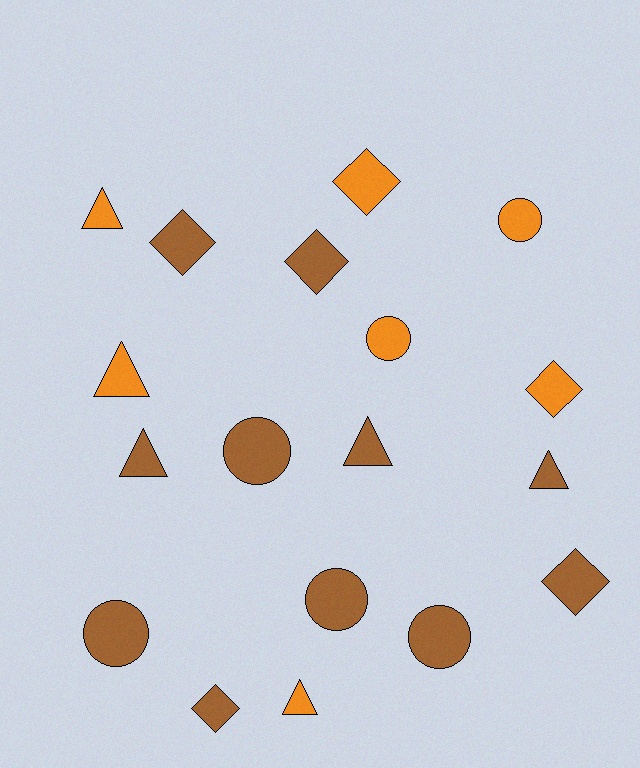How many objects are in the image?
There are 18 objects.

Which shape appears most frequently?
Circle, with 6 objects.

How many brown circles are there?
There are 4 brown circles.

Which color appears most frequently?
Brown, with 11 objects.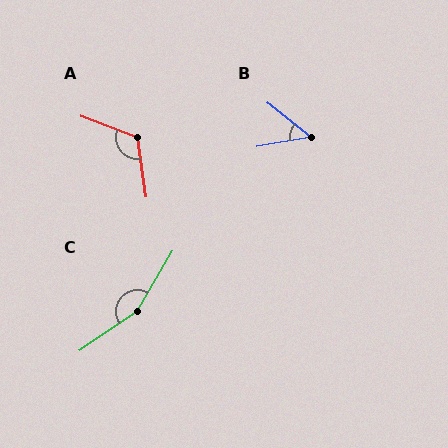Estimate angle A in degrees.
Approximately 119 degrees.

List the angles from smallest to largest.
B (48°), A (119°), C (154°).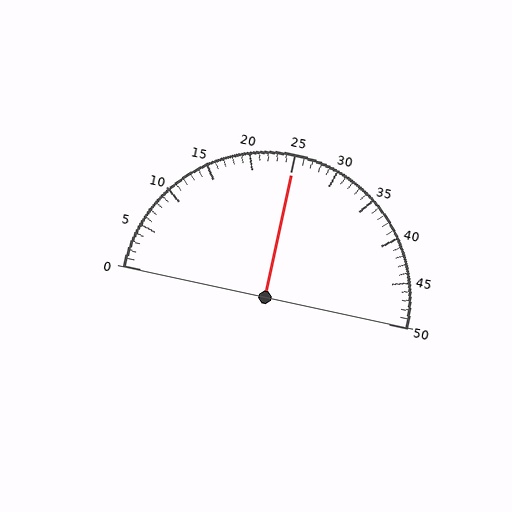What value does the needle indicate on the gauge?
The needle indicates approximately 25.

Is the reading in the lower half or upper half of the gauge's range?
The reading is in the upper half of the range (0 to 50).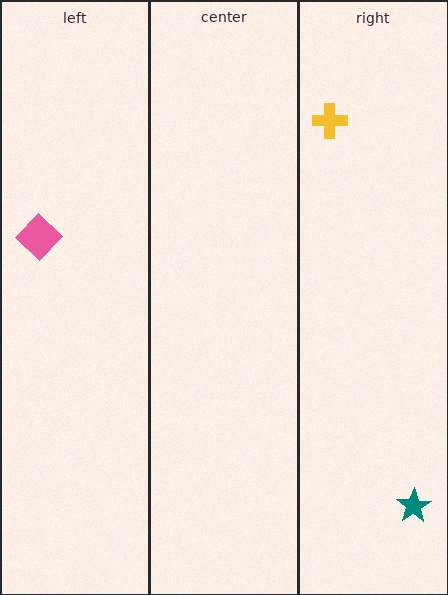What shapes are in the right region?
The teal star, the yellow cross.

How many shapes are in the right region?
2.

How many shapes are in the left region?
1.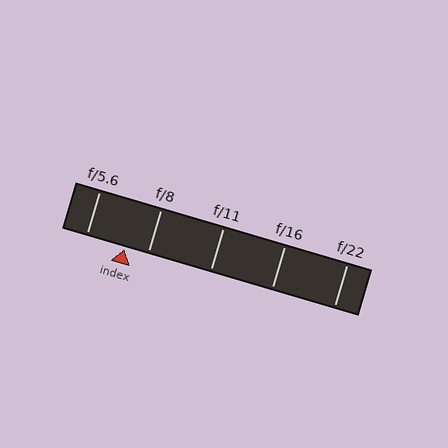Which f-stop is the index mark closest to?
The index mark is closest to f/8.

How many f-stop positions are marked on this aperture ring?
There are 5 f-stop positions marked.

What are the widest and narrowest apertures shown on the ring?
The widest aperture shown is f/5.6 and the narrowest is f/22.